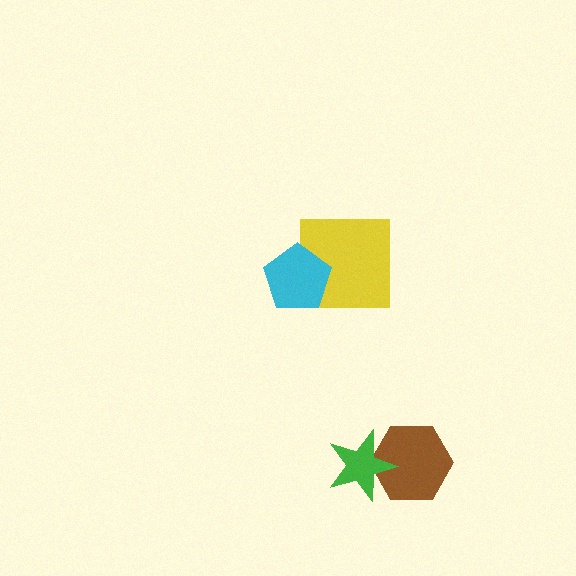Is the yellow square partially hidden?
Yes, it is partially covered by another shape.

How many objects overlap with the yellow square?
1 object overlaps with the yellow square.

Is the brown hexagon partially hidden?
Yes, it is partially covered by another shape.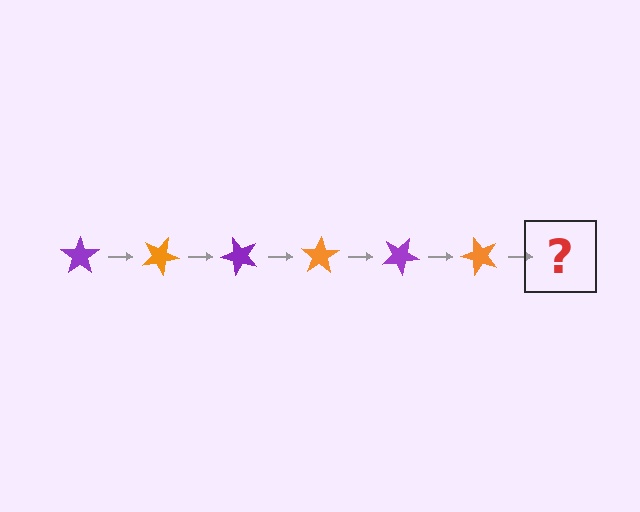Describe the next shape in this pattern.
It should be a purple star, rotated 150 degrees from the start.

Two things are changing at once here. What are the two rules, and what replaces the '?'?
The two rules are that it rotates 25 degrees each step and the color cycles through purple and orange. The '?' should be a purple star, rotated 150 degrees from the start.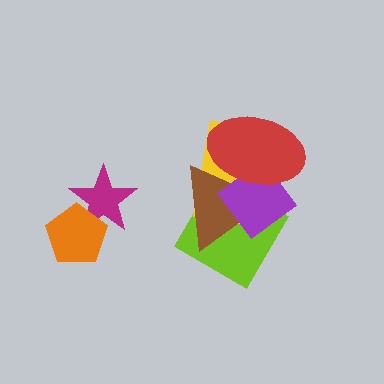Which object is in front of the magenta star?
The orange pentagon is in front of the magenta star.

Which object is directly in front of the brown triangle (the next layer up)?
The purple diamond is directly in front of the brown triangle.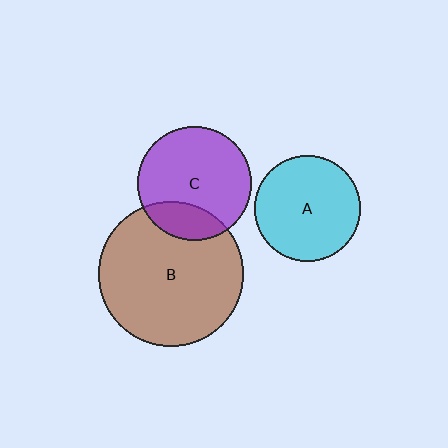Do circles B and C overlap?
Yes.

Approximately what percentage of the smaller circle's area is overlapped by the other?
Approximately 20%.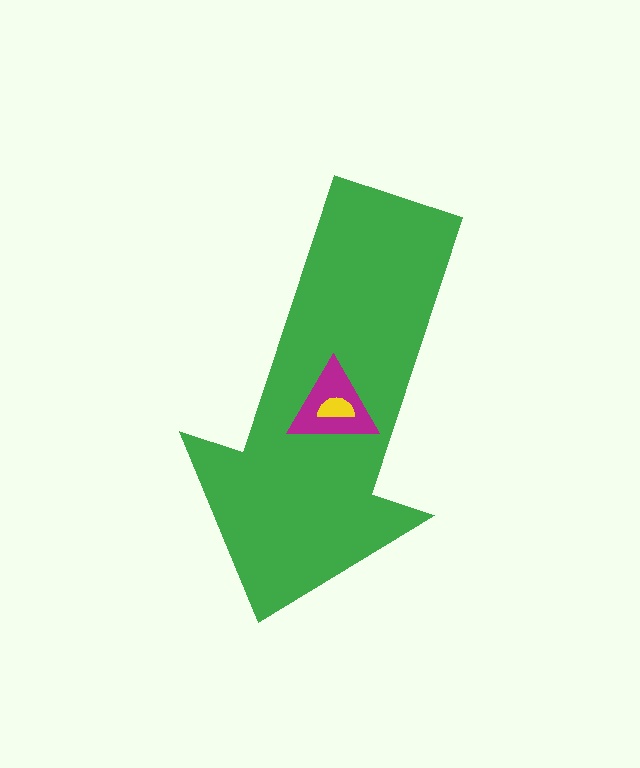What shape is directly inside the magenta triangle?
The yellow semicircle.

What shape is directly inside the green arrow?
The magenta triangle.